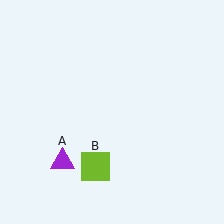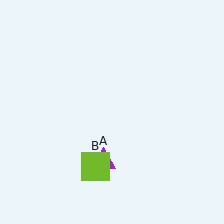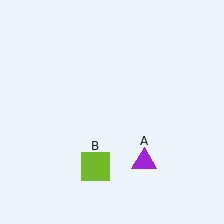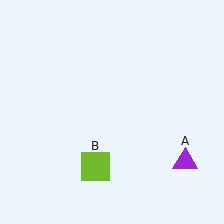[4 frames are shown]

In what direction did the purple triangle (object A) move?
The purple triangle (object A) moved right.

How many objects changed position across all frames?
1 object changed position: purple triangle (object A).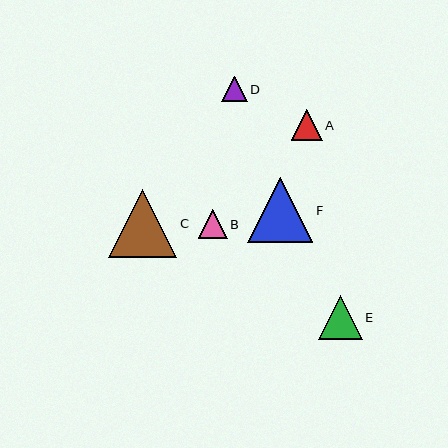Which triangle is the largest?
Triangle C is the largest with a size of approximately 69 pixels.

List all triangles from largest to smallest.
From largest to smallest: C, F, E, A, B, D.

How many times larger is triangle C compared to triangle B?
Triangle C is approximately 2.4 times the size of triangle B.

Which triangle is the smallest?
Triangle D is the smallest with a size of approximately 26 pixels.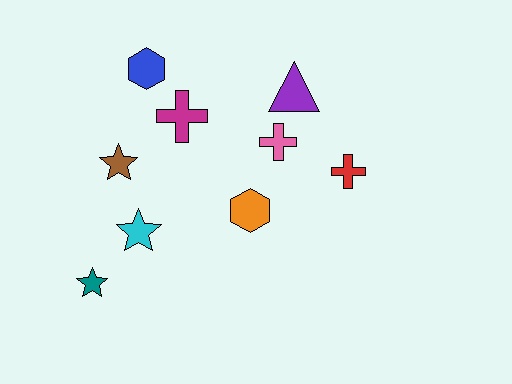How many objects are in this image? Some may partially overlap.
There are 9 objects.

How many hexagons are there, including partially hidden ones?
There are 2 hexagons.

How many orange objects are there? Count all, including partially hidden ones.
There is 1 orange object.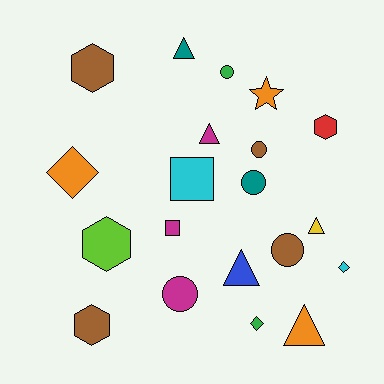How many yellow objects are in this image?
There is 1 yellow object.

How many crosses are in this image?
There are no crosses.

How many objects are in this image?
There are 20 objects.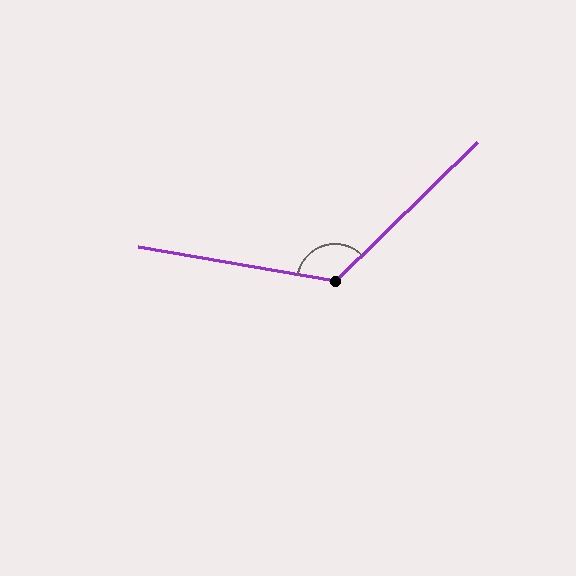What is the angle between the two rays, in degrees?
Approximately 126 degrees.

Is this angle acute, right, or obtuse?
It is obtuse.